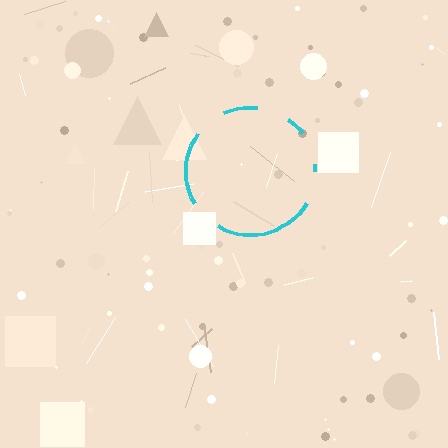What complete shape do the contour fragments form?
The contour fragments form a circle.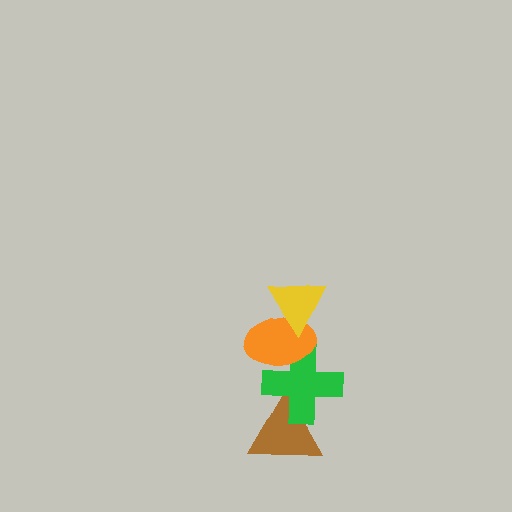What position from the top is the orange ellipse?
The orange ellipse is 2nd from the top.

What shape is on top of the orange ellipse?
The yellow triangle is on top of the orange ellipse.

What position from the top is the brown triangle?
The brown triangle is 4th from the top.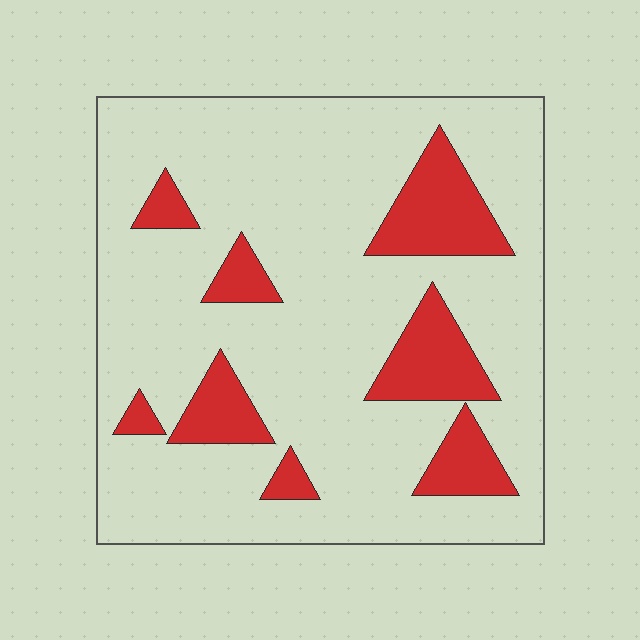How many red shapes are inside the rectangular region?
8.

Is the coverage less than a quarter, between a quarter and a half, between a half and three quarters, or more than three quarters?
Less than a quarter.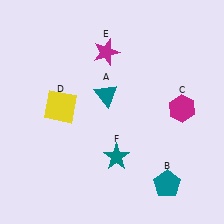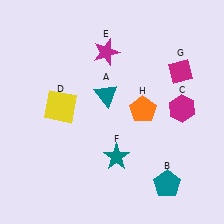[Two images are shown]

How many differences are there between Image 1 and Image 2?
There are 2 differences between the two images.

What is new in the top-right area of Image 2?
A magenta diamond (G) was added in the top-right area of Image 2.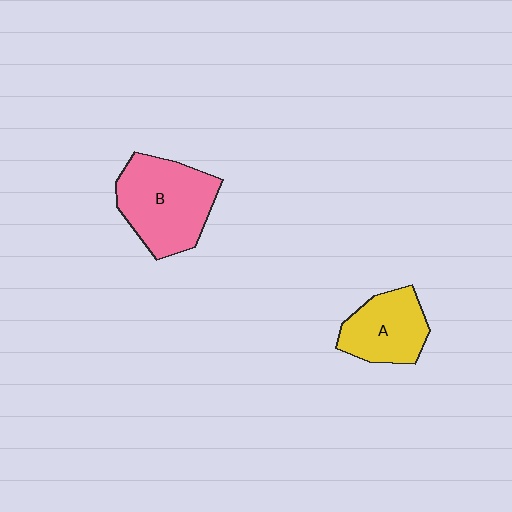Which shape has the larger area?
Shape B (pink).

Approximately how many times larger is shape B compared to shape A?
Approximately 1.5 times.